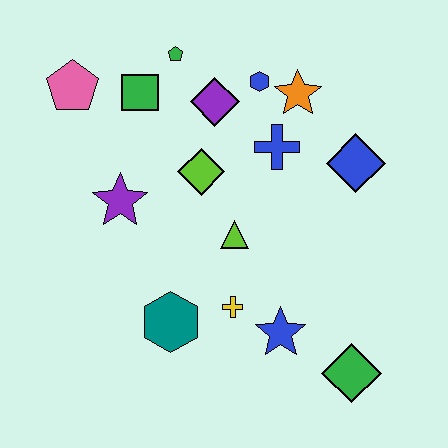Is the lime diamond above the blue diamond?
No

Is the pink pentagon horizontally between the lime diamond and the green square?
No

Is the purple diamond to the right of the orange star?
No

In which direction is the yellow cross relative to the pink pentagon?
The yellow cross is below the pink pentagon.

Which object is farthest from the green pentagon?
The green diamond is farthest from the green pentagon.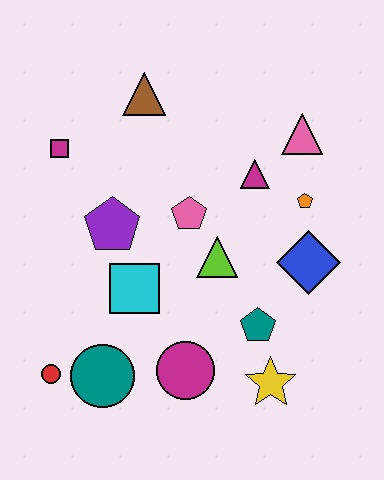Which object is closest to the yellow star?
The teal pentagon is closest to the yellow star.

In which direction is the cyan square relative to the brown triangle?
The cyan square is below the brown triangle.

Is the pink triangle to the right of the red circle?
Yes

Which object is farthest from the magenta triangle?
The red circle is farthest from the magenta triangle.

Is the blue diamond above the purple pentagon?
No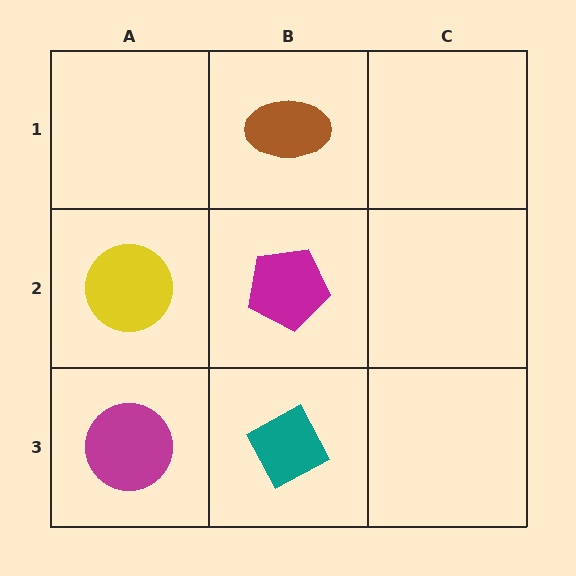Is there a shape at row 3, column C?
No, that cell is empty.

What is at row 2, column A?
A yellow circle.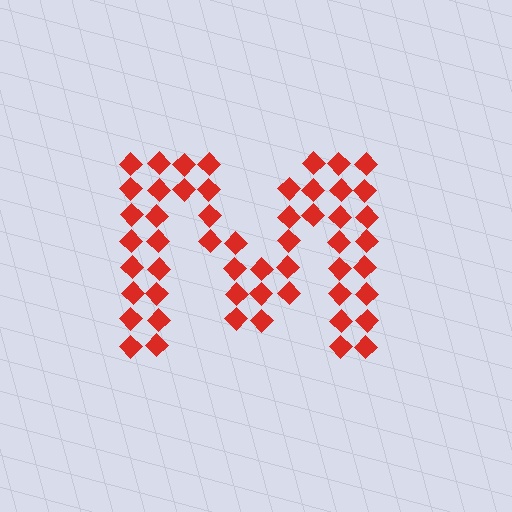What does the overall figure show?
The overall figure shows the letter M.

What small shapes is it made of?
It is made of small diamonds.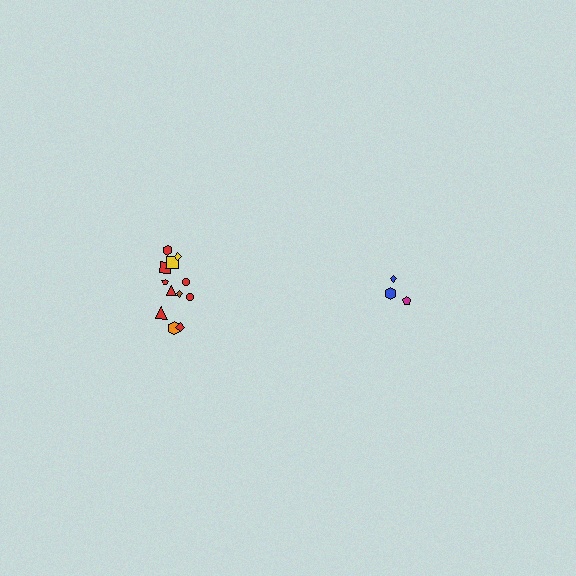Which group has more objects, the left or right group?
The left group.